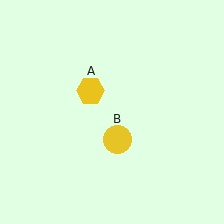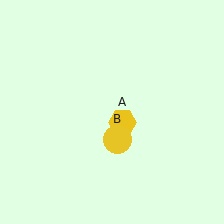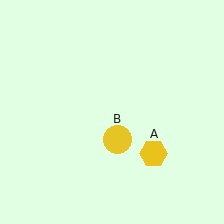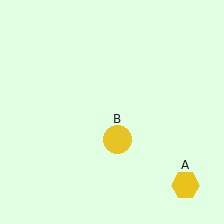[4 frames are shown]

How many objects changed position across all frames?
1 object changed position: yellow hexagon (object A).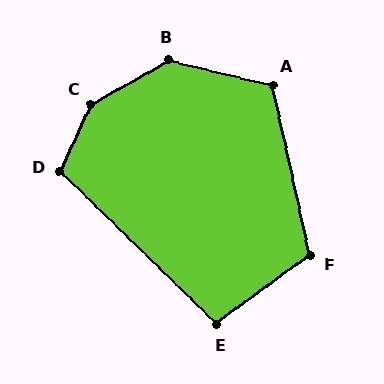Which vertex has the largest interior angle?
C, at approximately 144 degrees.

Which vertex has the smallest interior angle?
E, at approximately 100 degrees.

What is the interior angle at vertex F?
Approximately 114 degrees (obtuse).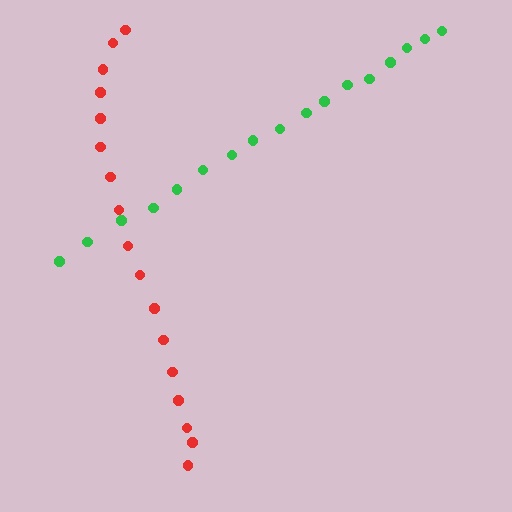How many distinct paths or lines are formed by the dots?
There are 2 distinct paths.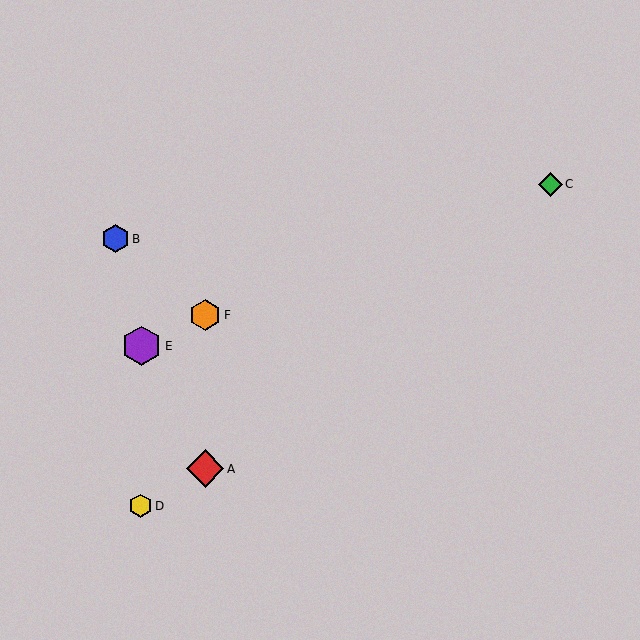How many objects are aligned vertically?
2 objects (A, F) are aligned vertically.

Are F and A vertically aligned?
Yes, both are at x≈205.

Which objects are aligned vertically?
Objects A, F are aligned vertically.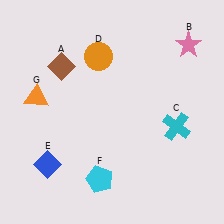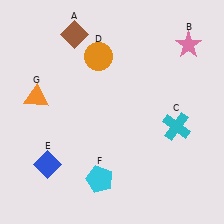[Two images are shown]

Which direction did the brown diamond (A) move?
The brown diamond (A) moved up.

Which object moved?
The brown diamond (A) moved up.